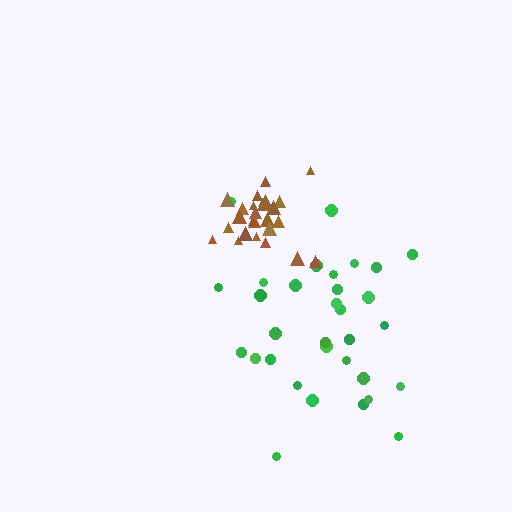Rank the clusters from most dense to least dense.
brown, green.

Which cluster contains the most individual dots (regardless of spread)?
Green (33).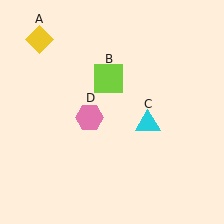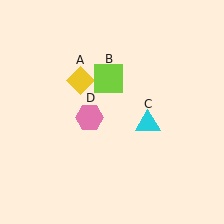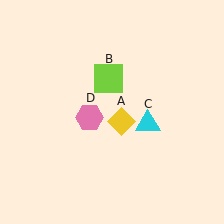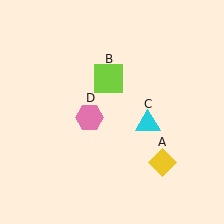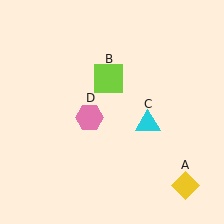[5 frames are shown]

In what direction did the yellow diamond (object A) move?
The yellow diamond (object A) moved down and to the right.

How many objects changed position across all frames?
1 object changed position: yellow diamond (object A).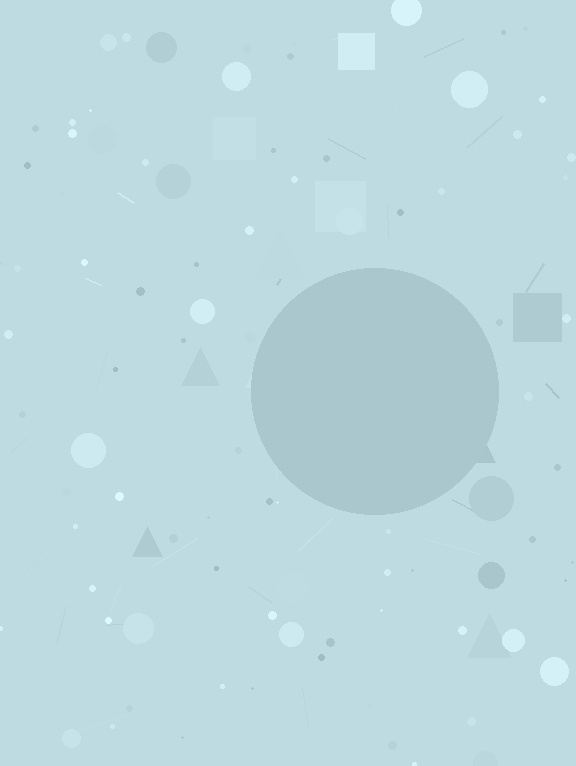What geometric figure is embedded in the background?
A circle is embedded in the background.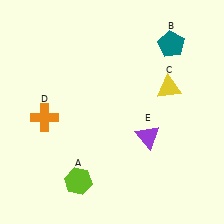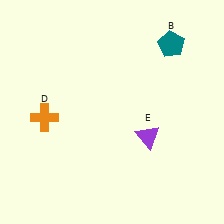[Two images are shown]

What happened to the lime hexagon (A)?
The lime hexagon (A) was removed in Image 2. It was in the bottom-left area of Image 1.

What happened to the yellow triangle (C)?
The yellow triangle (C) was removed in Image 2. It was in the top-right area of Image 1.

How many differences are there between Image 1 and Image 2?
There are 2 differences between the two images.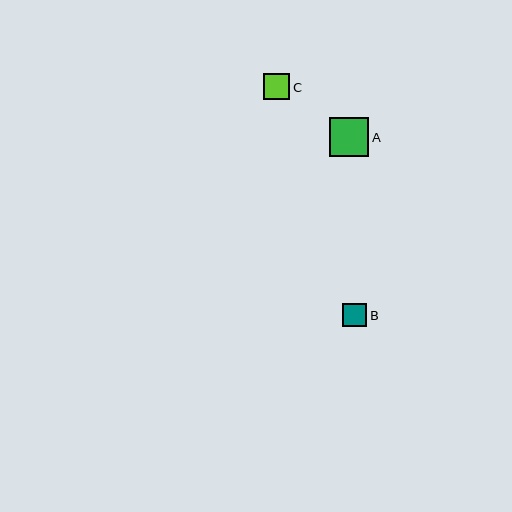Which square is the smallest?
Square B is the smallest with a size of approximately 24 pixels.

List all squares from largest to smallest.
From largest to smallest: A, C, B.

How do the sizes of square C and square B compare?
Square C and square B are approximately the same size.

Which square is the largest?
Square A is the largest with a size of approximately 39 pixels.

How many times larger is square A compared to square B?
Square A is approximately 1.6 times the size of square B.